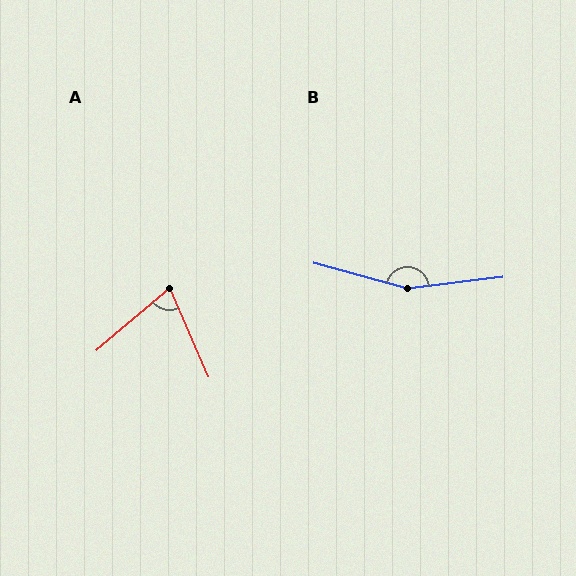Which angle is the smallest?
A, at approximately 73 degrees.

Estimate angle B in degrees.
Approximately 158 degrees.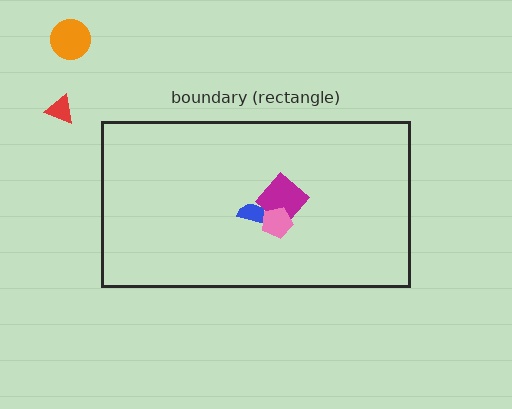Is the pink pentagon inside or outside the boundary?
Inside.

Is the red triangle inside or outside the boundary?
Outside.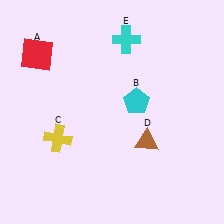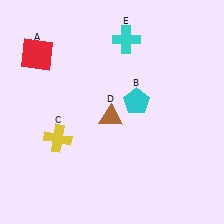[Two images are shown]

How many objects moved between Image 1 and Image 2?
1 object moved between the two images.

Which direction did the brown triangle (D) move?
The brown triangle (D) moved left.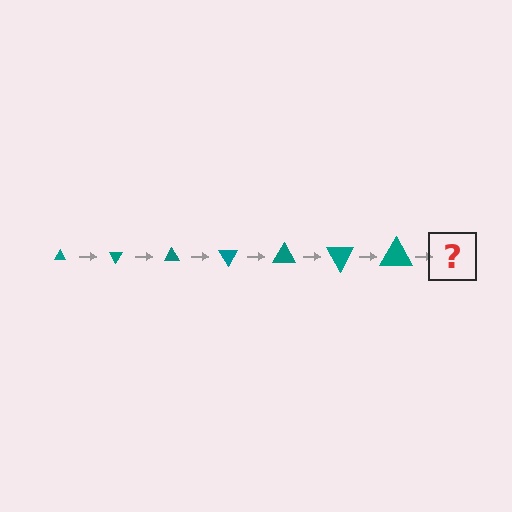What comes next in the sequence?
The next element should be a triangle, larger than the previous one and rotated 420 degrees from the start.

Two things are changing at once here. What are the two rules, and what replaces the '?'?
The two rules are that the triangle grows larger each step and it rotates 60 degrees each step. The '?' should be a triangle, larger than the previous one and rotated 420 degrees from the start.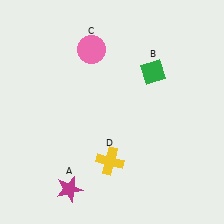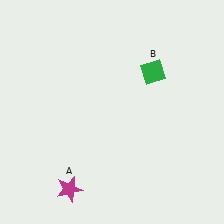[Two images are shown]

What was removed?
The yellow cross (D), the pink circle (C) were removed in Image 2.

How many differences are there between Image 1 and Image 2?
There are 2 differences between the two images.